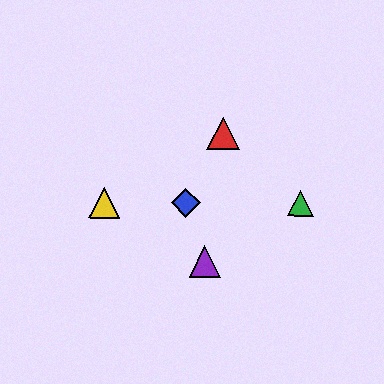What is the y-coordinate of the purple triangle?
The purple triangle is at y≈262.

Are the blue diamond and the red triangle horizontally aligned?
No, the blue diamond is at y≈203 and the red triangle is at y≈134.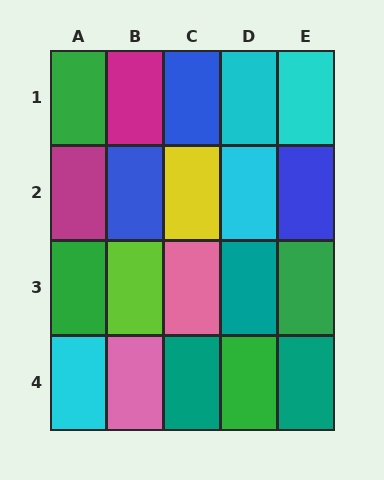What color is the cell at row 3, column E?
Green.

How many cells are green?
4 cells are green.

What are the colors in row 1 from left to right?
Green, magenta, blue, cyan, cyan.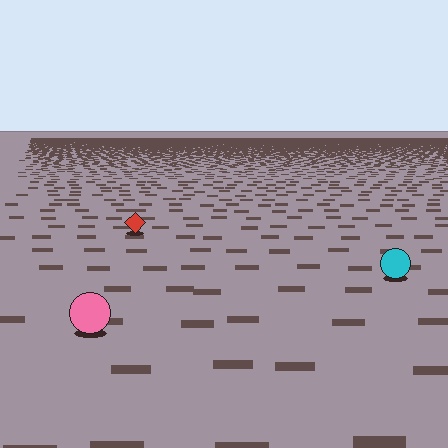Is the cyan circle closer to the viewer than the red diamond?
Yes. The cyan circle is closer — you can tell from the texture gradient: the ground texture is coarser near it.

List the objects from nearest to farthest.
From nearest to farthest: the pink circle, the cyan circle, the red diamond.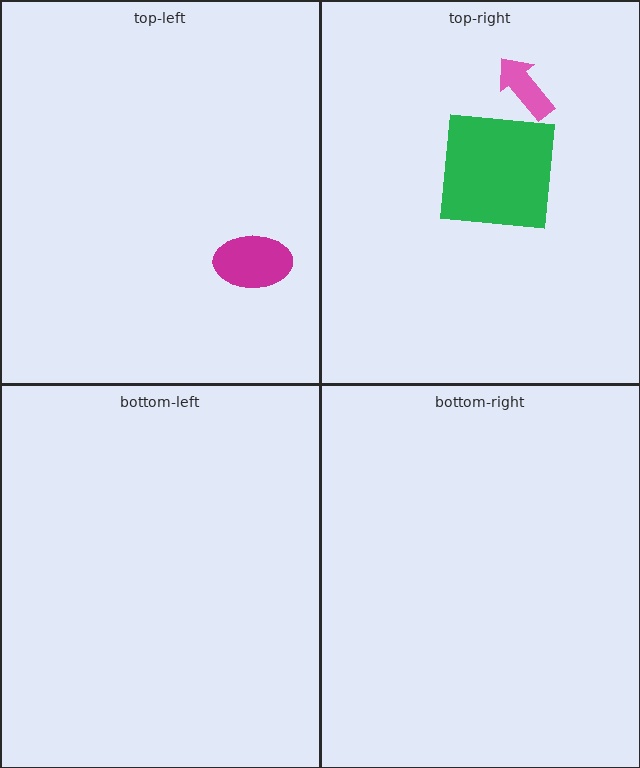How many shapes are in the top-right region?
2.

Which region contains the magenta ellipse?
The top-left region.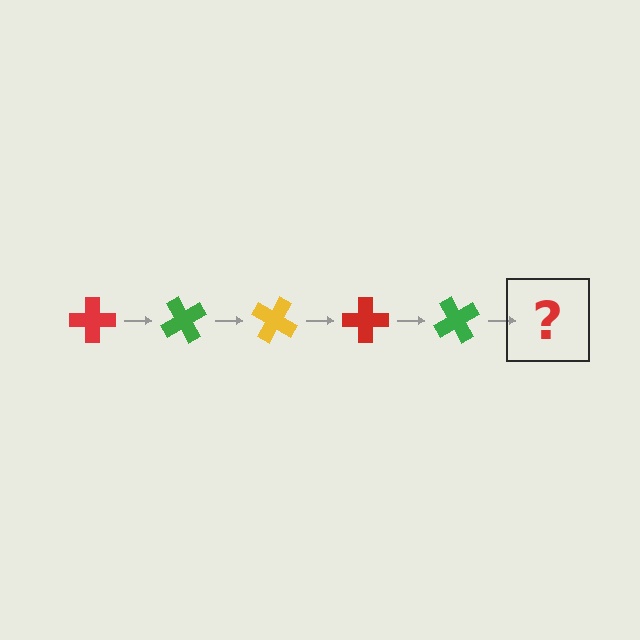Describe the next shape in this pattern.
It should be a yellow cross, rotated 300 degrees from the start.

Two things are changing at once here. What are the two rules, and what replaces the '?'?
The two rules are that it rotates 60 degrees each step and the color cycles through red, green, and yellow. The '?' should be a yellow cross, rotated 300 degrees from the start.